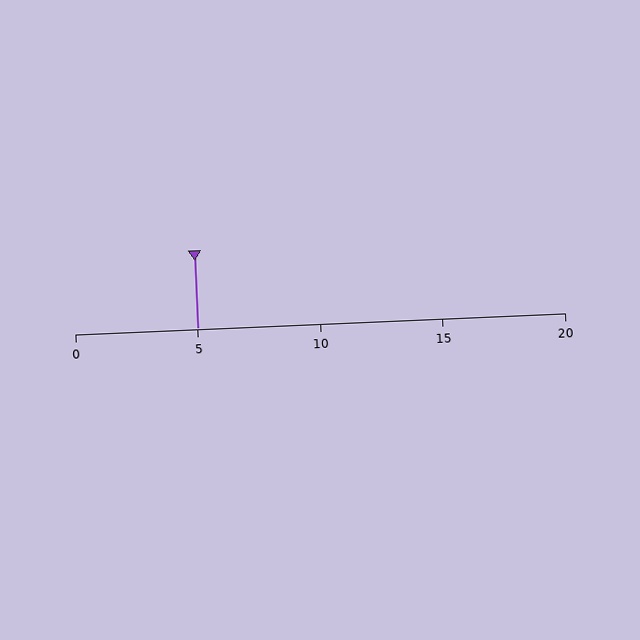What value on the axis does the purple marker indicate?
The marker indicates approximately 5.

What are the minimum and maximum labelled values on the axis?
The axis runs from 0 to 20.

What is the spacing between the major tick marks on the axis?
The major ticks are spaced 5 apart.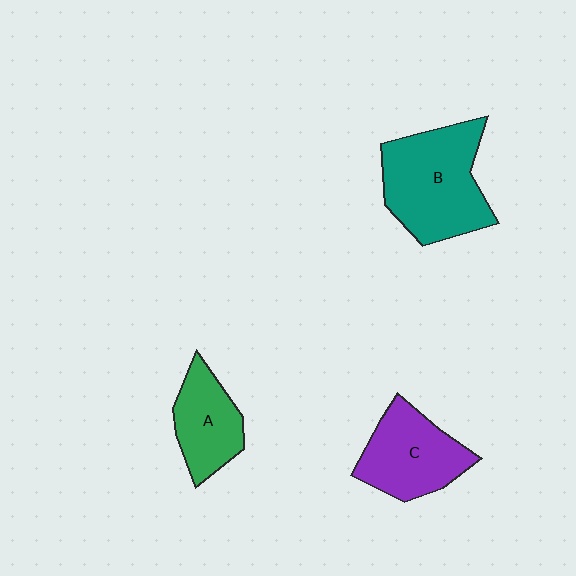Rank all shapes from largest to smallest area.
From largest to smallest: B (teal), C (purple), A (green).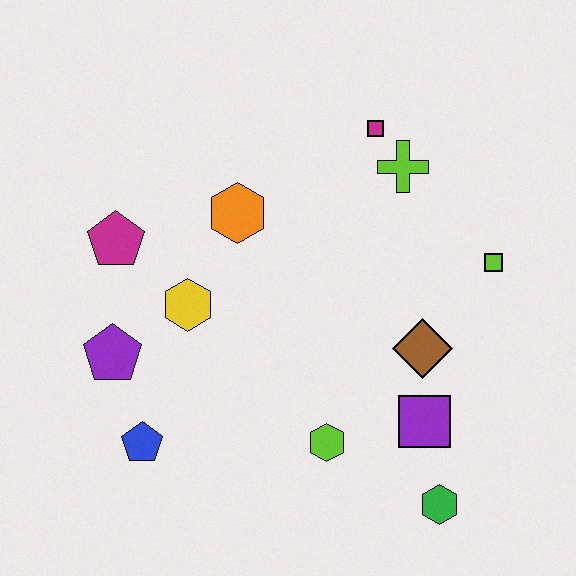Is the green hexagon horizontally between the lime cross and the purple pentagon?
No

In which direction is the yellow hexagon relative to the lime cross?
The yellow hexagon is to the left of the lime cross.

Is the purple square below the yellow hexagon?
Yes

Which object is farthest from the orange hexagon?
The green hexagon is farthest from the orange hexagon.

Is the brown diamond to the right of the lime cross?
Yes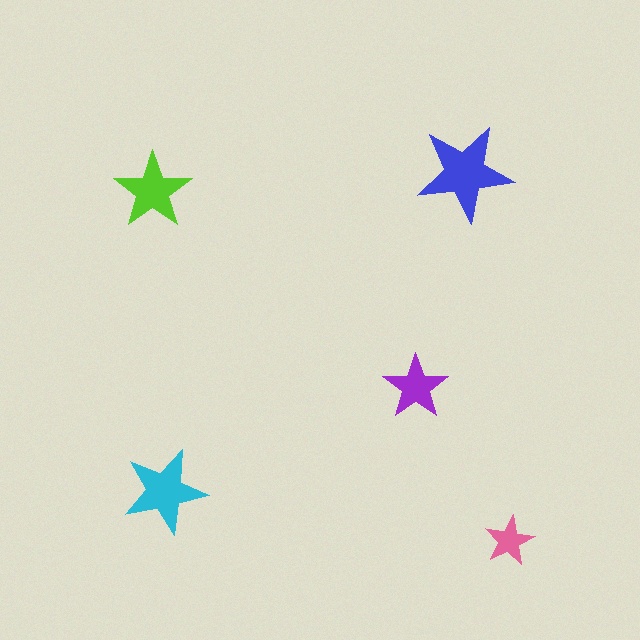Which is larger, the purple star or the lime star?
The lime one.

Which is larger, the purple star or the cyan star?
The cyan one.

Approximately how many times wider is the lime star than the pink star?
About 1.5 times wider.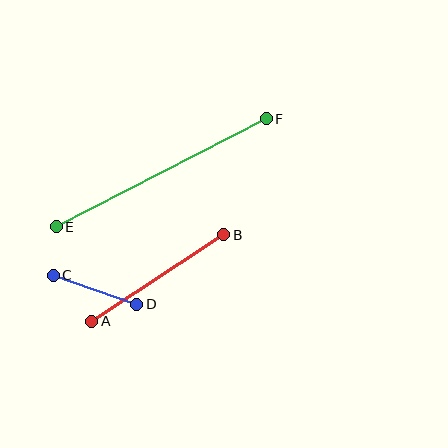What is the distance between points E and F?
The distance is approximately 236 pixels.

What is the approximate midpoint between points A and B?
The midpoint is at approximately (158, 278) pixels.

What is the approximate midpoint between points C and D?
The midpoint is at approximately (95, 290) pixels.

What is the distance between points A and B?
The distance is approximately 158 pixels.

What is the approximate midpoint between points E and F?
The midpoint is at approximately (161, 173) pixels.